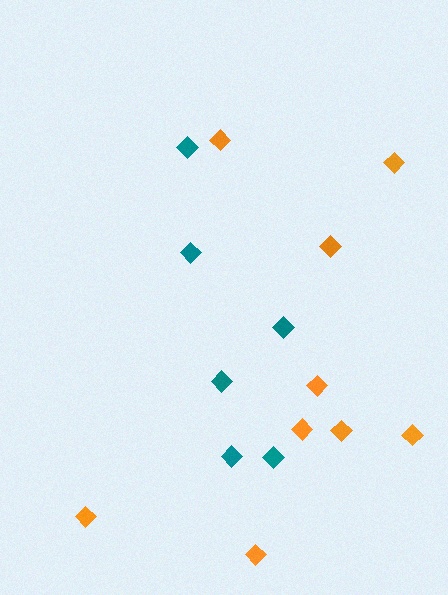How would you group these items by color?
There are 2 groups: one group of teal diamonds (6) and one group of orange diamonds (9).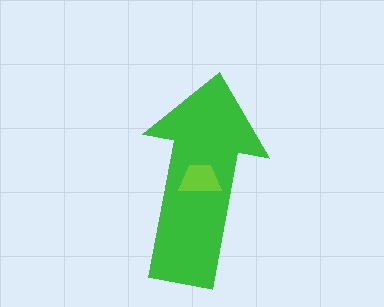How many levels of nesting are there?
2.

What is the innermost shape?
The lime trapezoid.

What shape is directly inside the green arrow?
The lime trapezoid.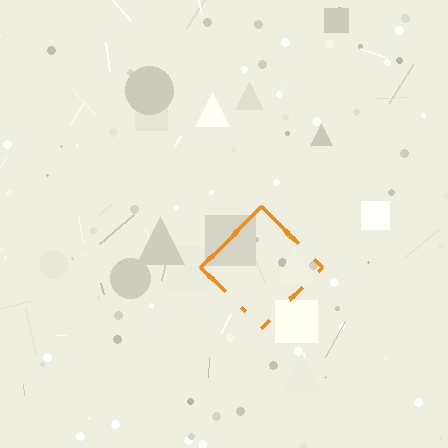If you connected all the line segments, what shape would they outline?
They would outline a diamond.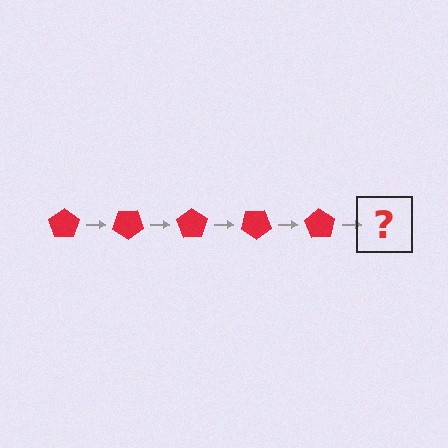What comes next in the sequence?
The next element should be a red pentagon rotated 175 degrees.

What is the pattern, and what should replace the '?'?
The pattern is that the pentagon rotates 35 degrees each step. The '?' should be a red pentagon rotated 175 degrees.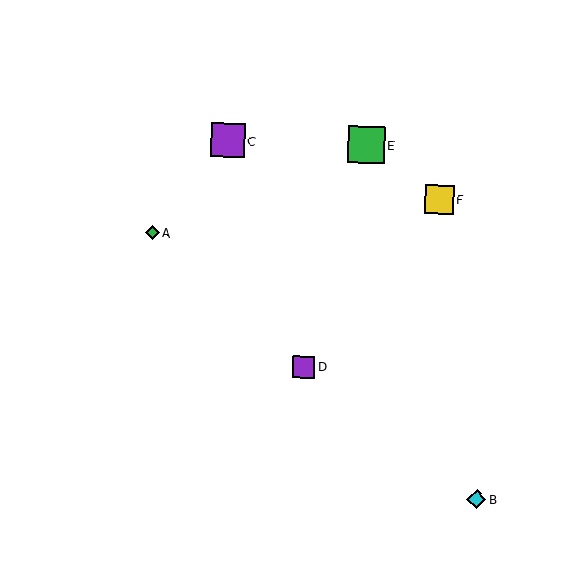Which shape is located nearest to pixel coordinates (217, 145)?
The purple square (labeled C) at (228, 140) is nearest to that location.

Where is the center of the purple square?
The center of the purple square is at (304, 367).